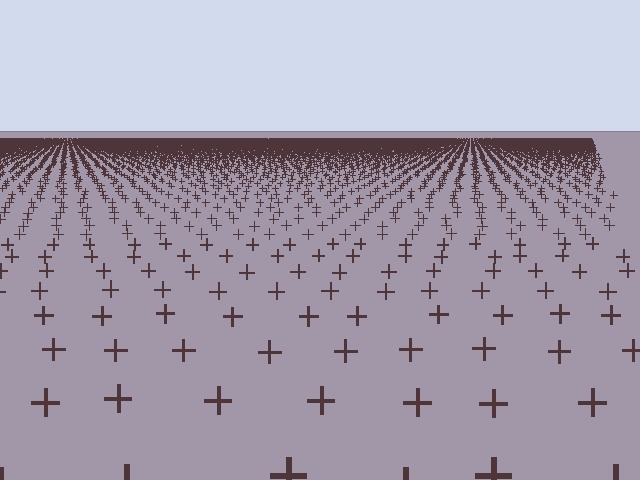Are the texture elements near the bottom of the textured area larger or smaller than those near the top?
Larger. Near the bottom, elements are closer to the viewer and appear at a bigger on-screen size.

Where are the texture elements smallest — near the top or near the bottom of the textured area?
Near the top.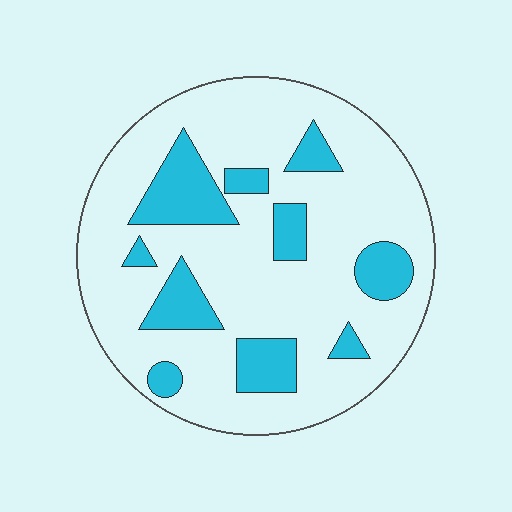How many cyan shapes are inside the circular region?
10.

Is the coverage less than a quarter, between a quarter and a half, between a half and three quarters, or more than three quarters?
Less than a quarter.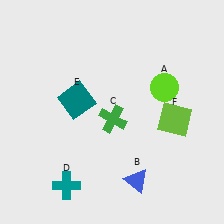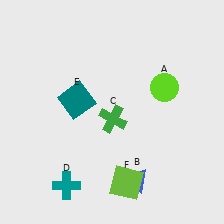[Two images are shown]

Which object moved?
The lime square (F) moved down.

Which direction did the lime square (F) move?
The lime square (F) moved down.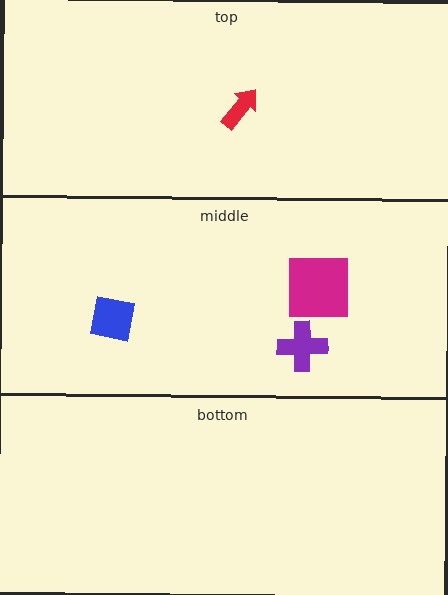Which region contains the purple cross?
The middle region.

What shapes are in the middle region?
The blue square, the magenta square, the purple cross.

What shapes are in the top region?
The red arrow.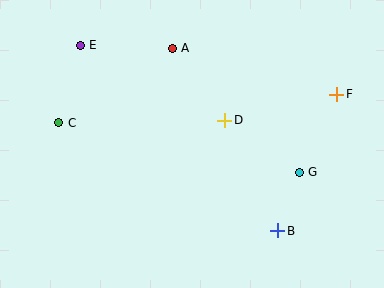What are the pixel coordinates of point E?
Point E is at (80, 45).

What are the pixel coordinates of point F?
Point F is at (337, 94).